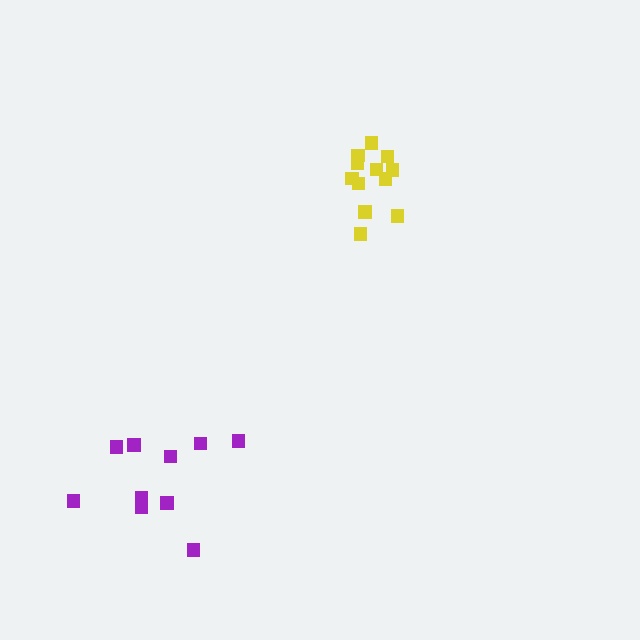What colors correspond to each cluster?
The clusters are colored: purple, yellow.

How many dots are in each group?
Group 1: 10 dots, Group 2: 12 dots (22 total).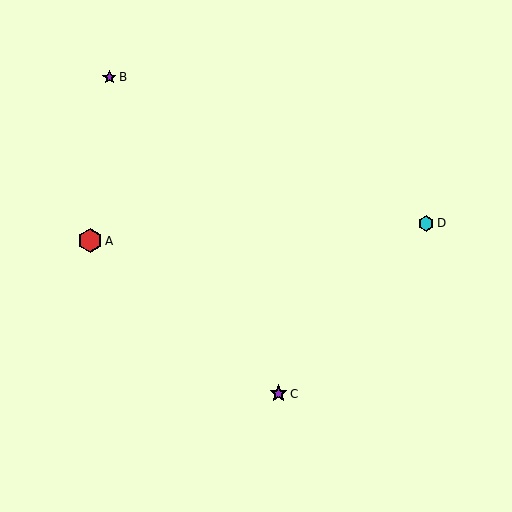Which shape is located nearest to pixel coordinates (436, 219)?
The cyan hexagon (labeled D) at (426, 223) is nearest to that location.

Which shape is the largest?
The red hexagon (labeled A) is the largest.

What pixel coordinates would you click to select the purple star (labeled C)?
Click at (279, 394) to select the purple star C.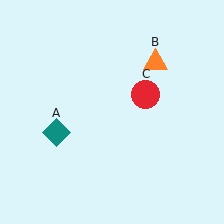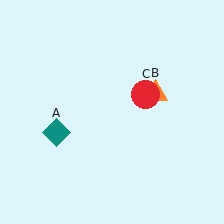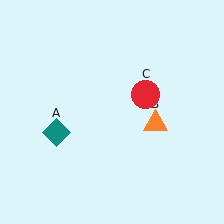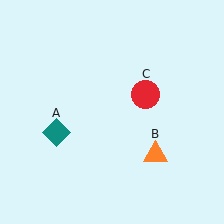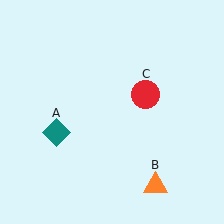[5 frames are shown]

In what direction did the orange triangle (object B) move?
The orange triangle (object B) moved down.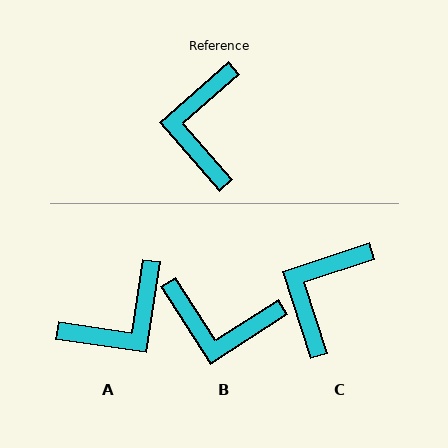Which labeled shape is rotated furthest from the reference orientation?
A, about 130 degrees away.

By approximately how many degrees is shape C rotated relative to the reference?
Approximately 23 degrees clockwise.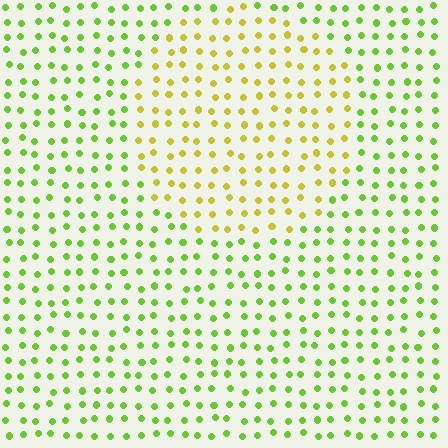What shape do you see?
I see a circle.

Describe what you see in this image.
The image is filled with small lime elements in a uniform arrangement. A circle-shaped region is visible where the elements are tinted to a slightly different hue, forming a subtle color boundary.